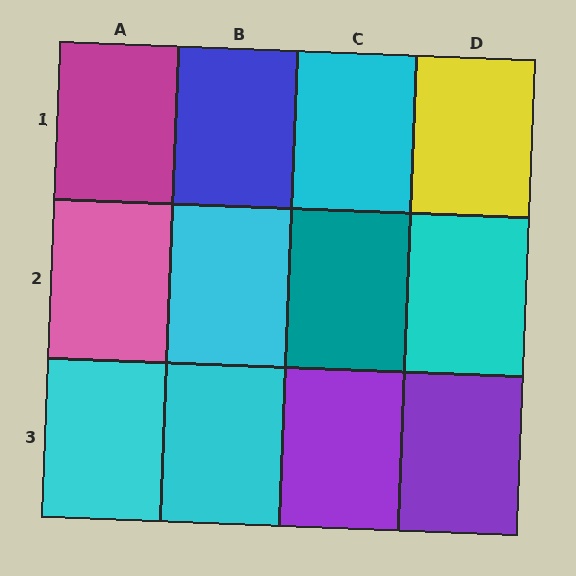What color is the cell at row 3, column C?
Purple.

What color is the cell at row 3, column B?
Cyan.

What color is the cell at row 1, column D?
Yellow.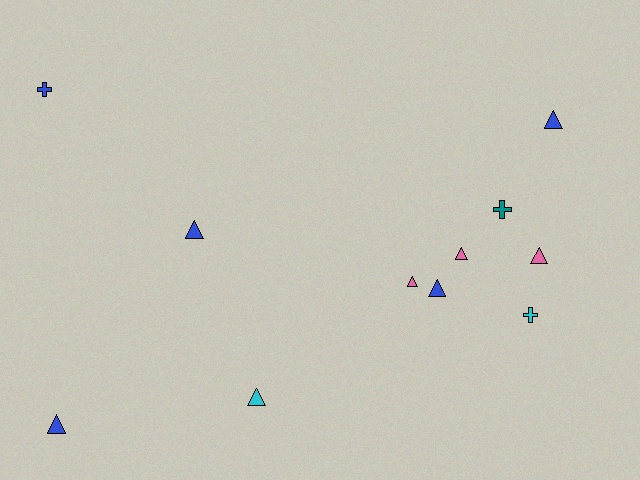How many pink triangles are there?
There are 3 pink triangles.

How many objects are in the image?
There are 11 objects.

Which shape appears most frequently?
Triangle, with 8 objects.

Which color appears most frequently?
Blue, with 5 objects.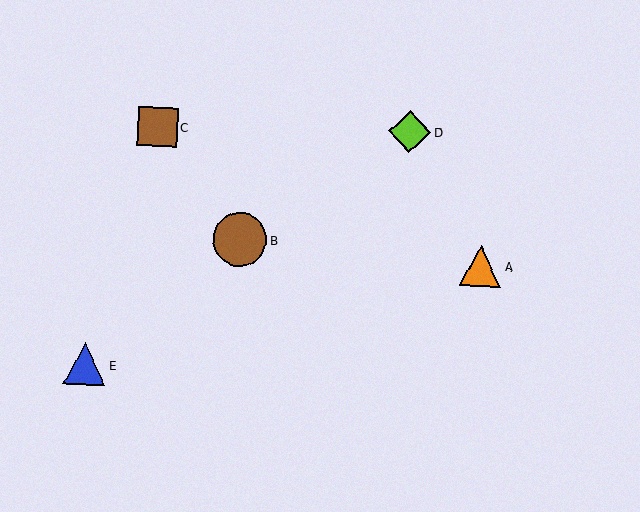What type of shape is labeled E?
Shape E is a blue triangle.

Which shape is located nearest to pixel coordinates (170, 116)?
The brown square (labeled C) at (158, 127) is nearest to that location.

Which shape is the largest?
The brown circle (labeled B) is the largest.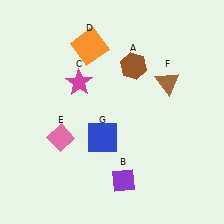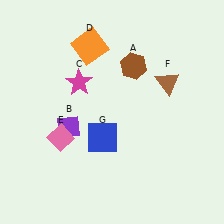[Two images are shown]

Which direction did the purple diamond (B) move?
The purple diamond (B) moved left.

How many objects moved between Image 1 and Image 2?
1 object moved between the two images.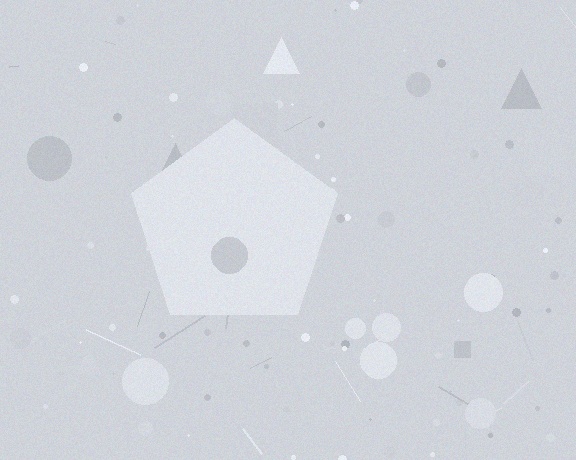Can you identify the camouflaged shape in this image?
The camouflaged shape is a pentagon.